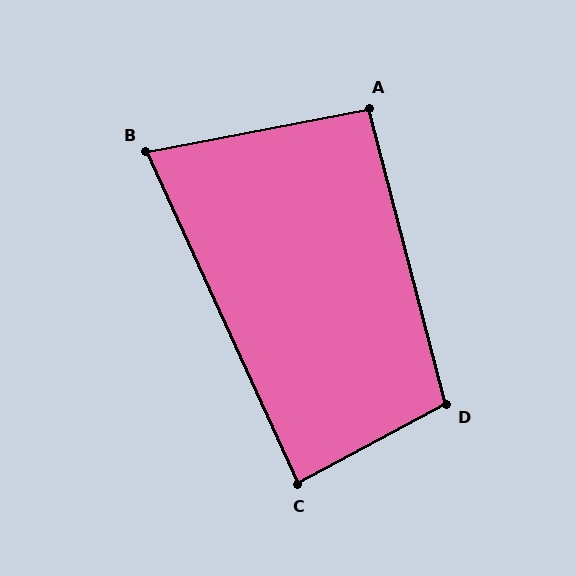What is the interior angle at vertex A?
Approximately 94 degrees (approximately right).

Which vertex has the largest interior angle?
D, at approximately 104 degrees.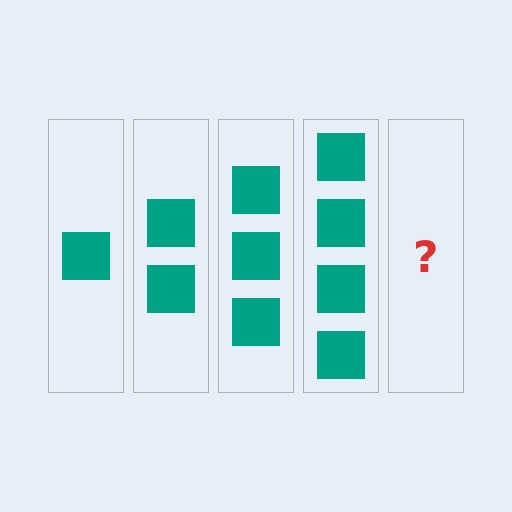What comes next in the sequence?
The next element should be 5 squares.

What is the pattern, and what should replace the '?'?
The pattern is that each step adds one more square. The '?' should be 5 squares.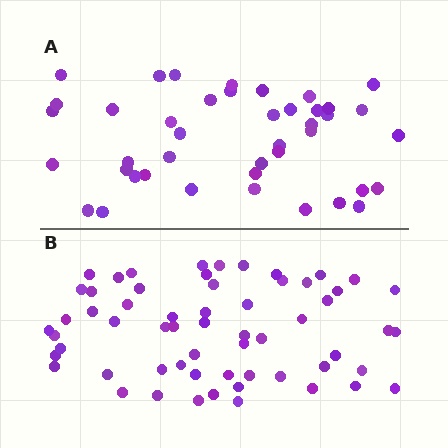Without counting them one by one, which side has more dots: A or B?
Region B (the bottom region) has more dots.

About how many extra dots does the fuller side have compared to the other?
Region B has approximately 20 more dots than region A.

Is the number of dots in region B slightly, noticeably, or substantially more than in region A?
Region B has noticeably more, but not dramatically so. The ratio is roughly 1.4 to 1.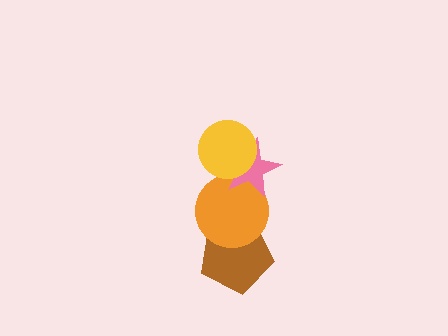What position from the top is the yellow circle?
The yellow circle is 1st from the top.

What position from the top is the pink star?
The pink star is 2nd from the top.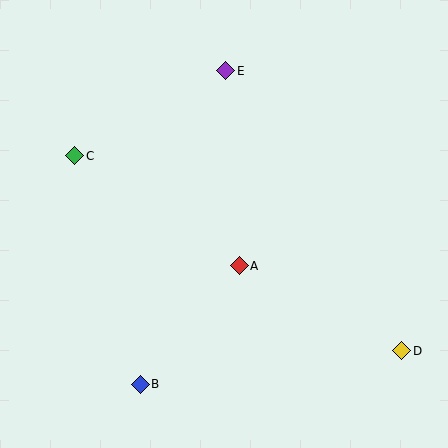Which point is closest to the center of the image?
Point A at (239, 266) is closest to the center.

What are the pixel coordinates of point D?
Point D is at (402, 351).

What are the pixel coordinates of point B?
Point B is at (140, 384).